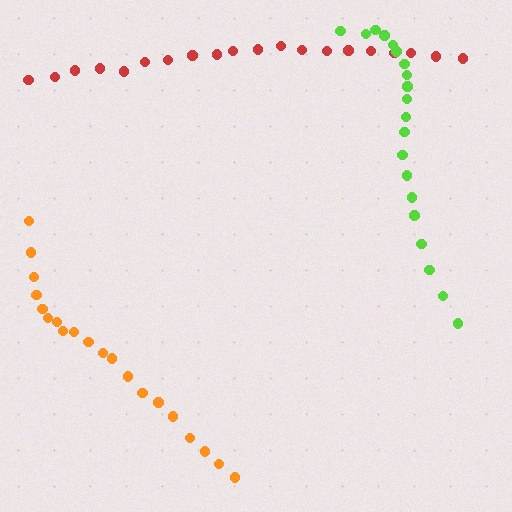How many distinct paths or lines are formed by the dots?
There are 3 distinct paths.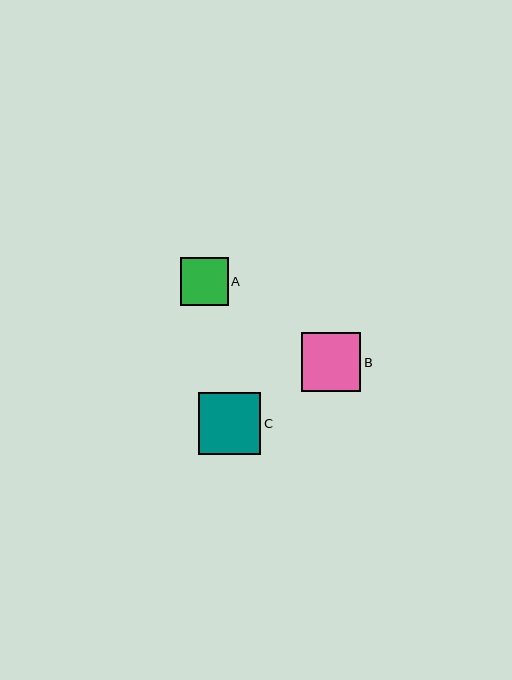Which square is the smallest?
Square A is the smallest with a size of approximately 48 pixels.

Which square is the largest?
Square C is the largest with a size of approximately 62 pixels.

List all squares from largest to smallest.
From largest to smallest: C, B, A.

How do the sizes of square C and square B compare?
Square C and square B are approximately the same size.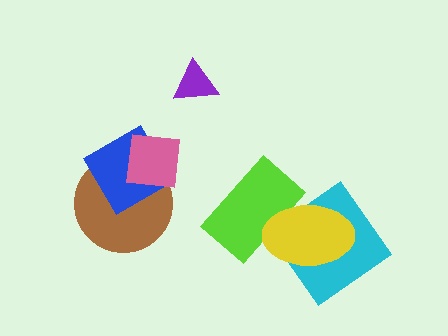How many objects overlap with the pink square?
2 objects overlap with the pink square.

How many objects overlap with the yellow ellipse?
2 objects overlap with the yellow ellipse.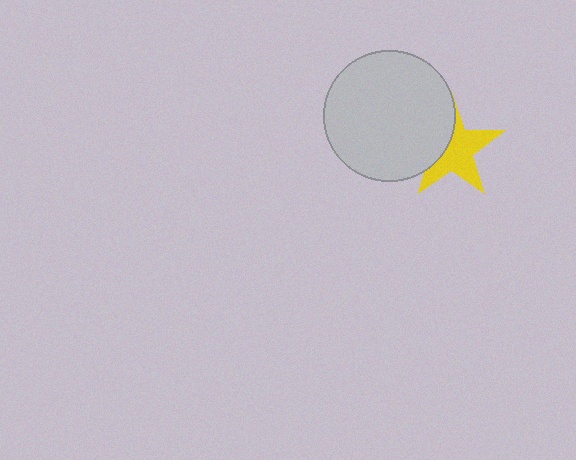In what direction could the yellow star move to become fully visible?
The yellow star could move right. That would shift it out from behind the light gray circle entirely.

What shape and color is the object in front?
The object in front is a light gray circle.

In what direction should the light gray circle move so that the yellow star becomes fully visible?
The light gray circle should move left. That is the shortest direction to clear the overlap and leave the yellow star fully visible.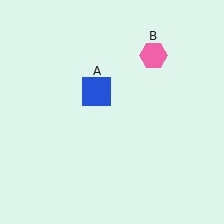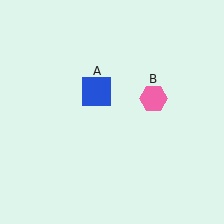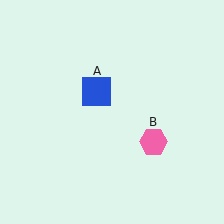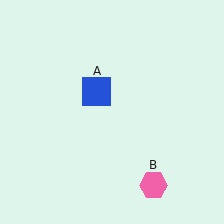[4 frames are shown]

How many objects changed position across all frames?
1 object changed position: pink hexagon (object B).